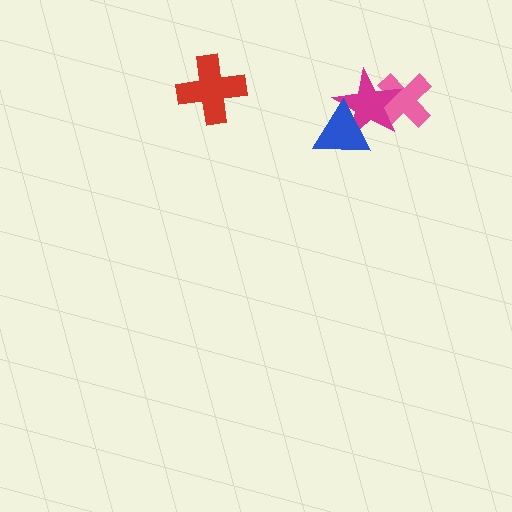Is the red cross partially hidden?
No, no other shape covers it.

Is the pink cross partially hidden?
Yes, it is partially covered by another shape.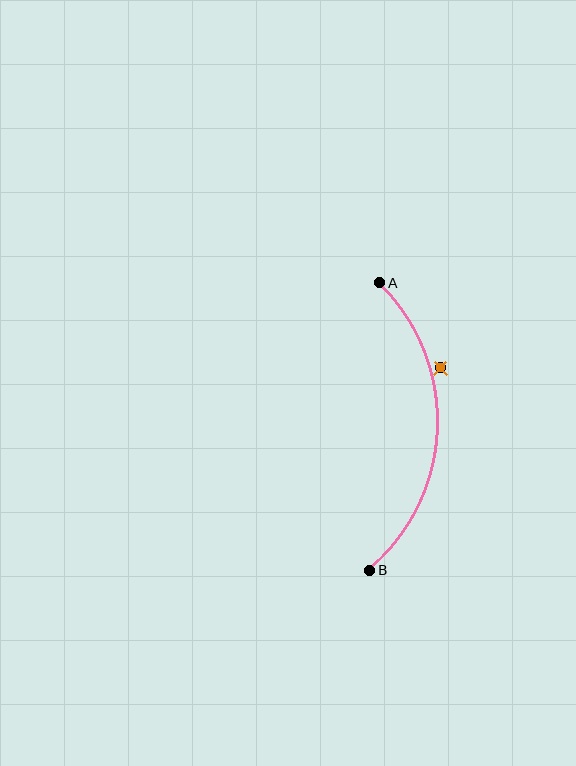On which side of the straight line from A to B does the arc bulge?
The arc bulges to the right of the straight line connecting A and B.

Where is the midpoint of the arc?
The arc midpoint is the point on the curve farthest from the straight line joining A and B. It sits to the right of that line.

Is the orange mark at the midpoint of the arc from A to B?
No — the orange mark does not lie on the arc at all. It sits slightly outside the curve.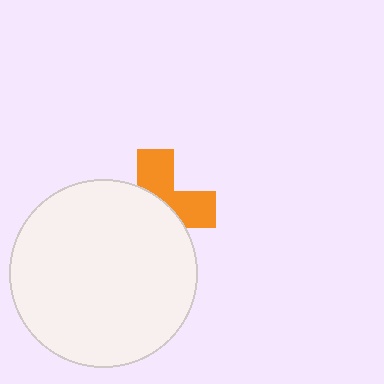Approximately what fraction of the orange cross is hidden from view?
Roughly 58% of the orange cross is hidden behind the white circle.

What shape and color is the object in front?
The object in front is a white circle.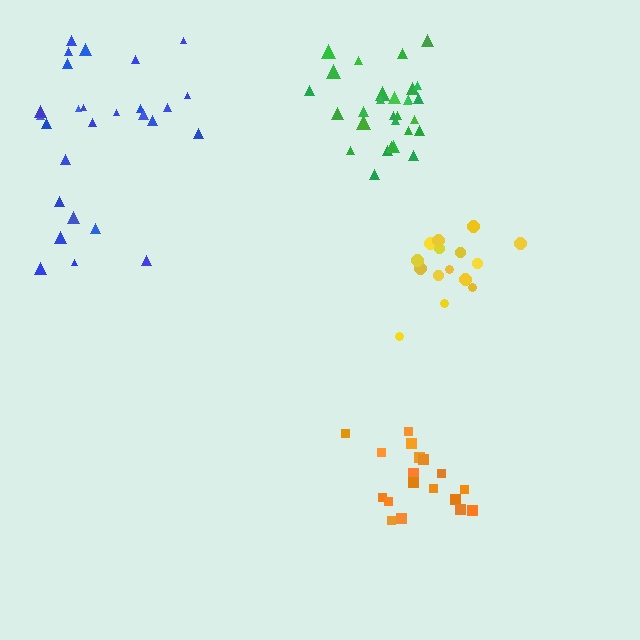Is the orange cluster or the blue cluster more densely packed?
Orange.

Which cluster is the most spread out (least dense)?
Blue.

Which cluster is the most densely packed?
Green.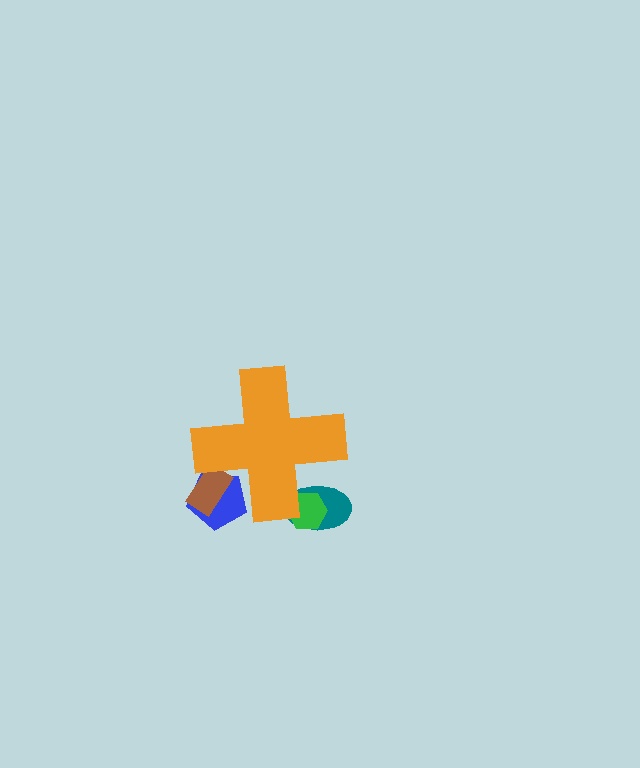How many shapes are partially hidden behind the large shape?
4 shapes are partially hidden.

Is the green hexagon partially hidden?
Yes, the green hexagon is partially hidden behind the orange cross.